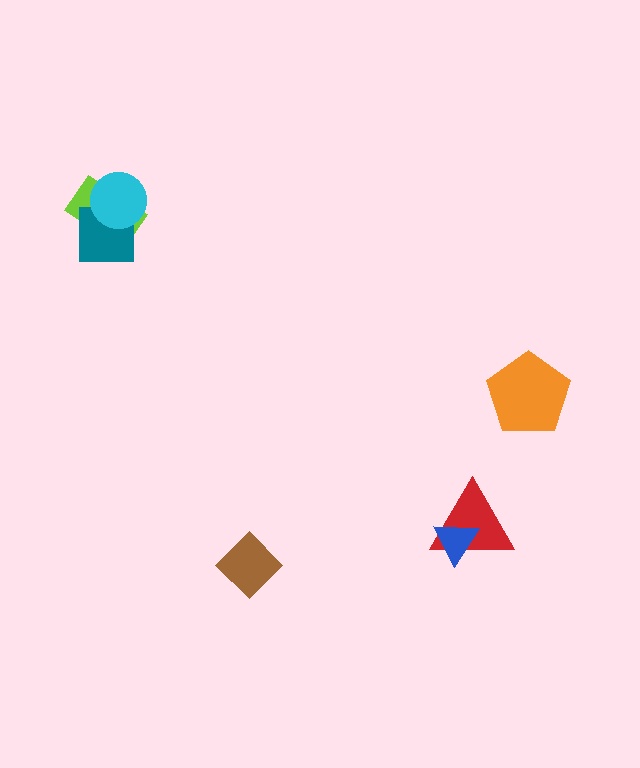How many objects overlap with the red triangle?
1 object overlaps with the red triangle.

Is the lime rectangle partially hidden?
Yes, it is partially covered by another shape.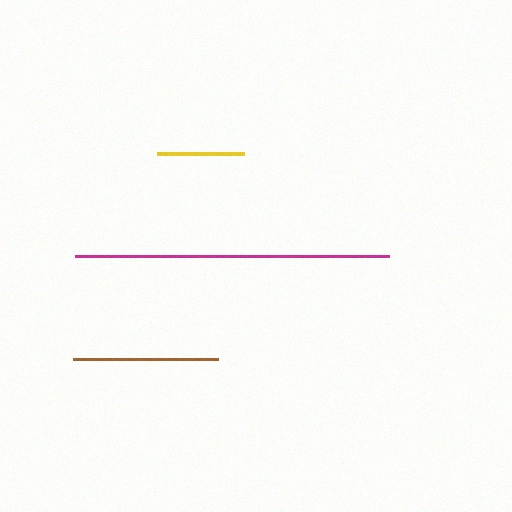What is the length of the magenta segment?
The magenta segment is approximately 314 pixels long.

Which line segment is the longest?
The magenta line is the longest at approximately 314 pixels.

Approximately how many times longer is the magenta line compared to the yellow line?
The magenta line is approximately 3.6 times the length of the yellow line.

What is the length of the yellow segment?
The yellow segment is approximately 87 pixels long.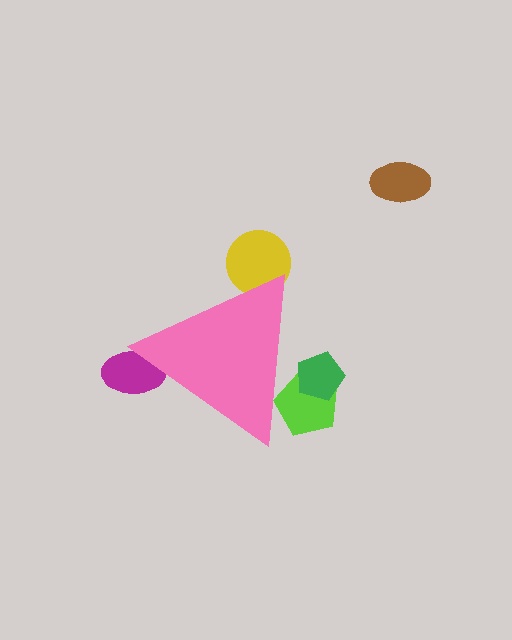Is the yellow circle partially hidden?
Yes, the yellow circle is partially hidden behind the pink triangle.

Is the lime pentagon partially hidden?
Yes, the lime pentagon is partially hidden behind the pink triangle.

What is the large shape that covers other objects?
A pink triangle.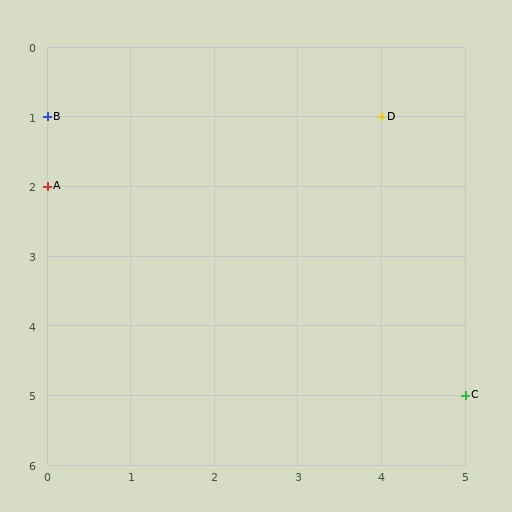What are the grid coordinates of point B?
Point B is at grid coordinates (0, 1).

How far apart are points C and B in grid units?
Points C and B are 5 columns and 4 rows apart (about 6.4 grid units diagonally).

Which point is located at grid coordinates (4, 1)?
Point D is at (4, 1).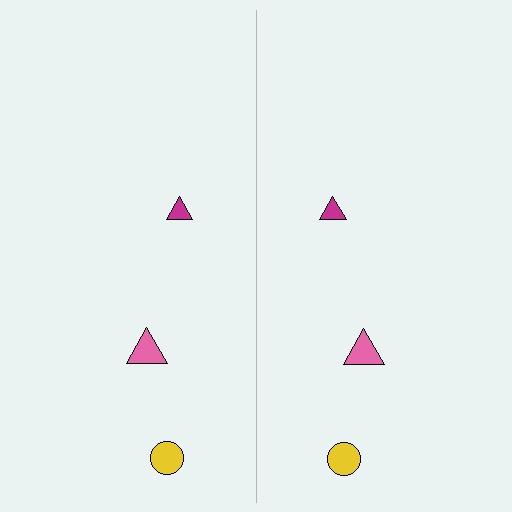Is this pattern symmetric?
Yes, this pattern has bilateral (reflection) symmetry.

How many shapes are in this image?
There are 6 shapes in this image.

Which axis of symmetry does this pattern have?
The pattern has a vertical axis of symmetry running through the center of the image.